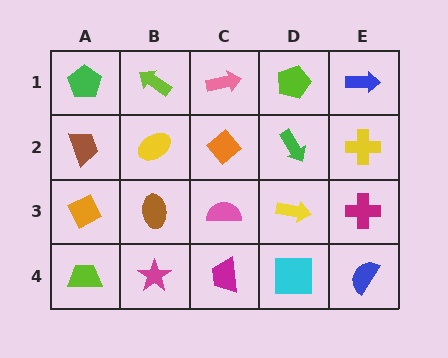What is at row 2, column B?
A yellow ellipse.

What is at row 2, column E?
A yellow cross.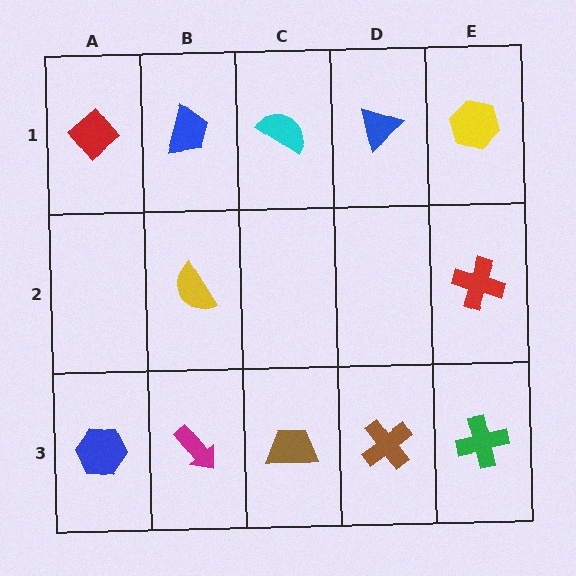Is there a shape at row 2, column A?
No, that cell is empty.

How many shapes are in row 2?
2 shapes.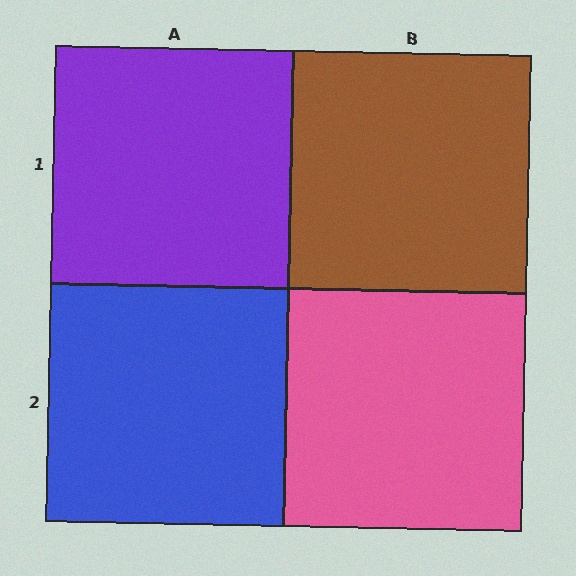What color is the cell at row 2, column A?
Blue.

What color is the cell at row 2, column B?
Pink.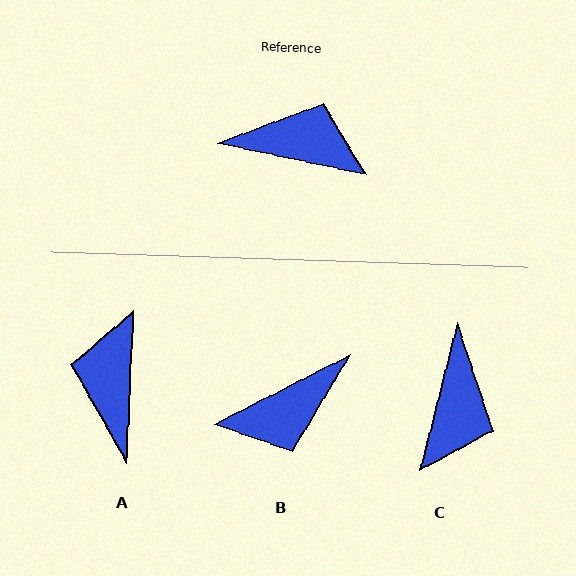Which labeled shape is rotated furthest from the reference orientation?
B, about 141 degrees away.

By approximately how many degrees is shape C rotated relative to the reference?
Approximately 92 degrees clockwise.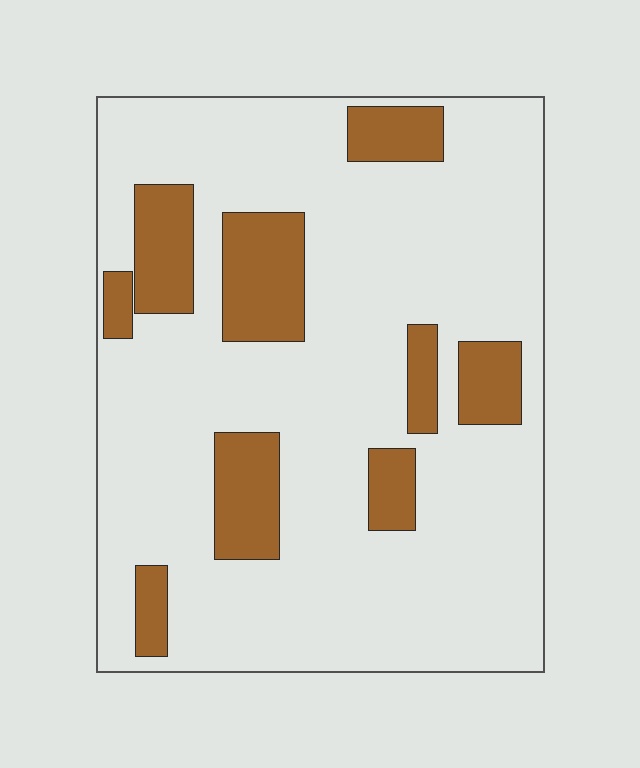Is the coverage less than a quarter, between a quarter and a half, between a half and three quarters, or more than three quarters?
Less than a quarter.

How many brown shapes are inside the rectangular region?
9.